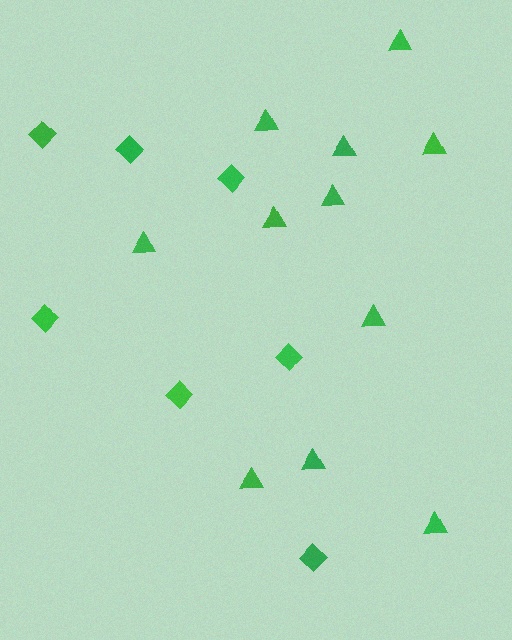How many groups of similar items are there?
There are 2 groups: one group of diamonds (7) and one group of triangles (11).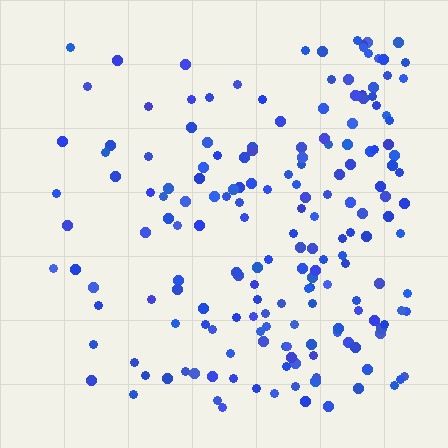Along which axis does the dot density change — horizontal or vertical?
Horizontal.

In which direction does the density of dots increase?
From left to right, with the right side densest.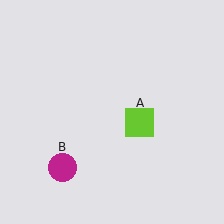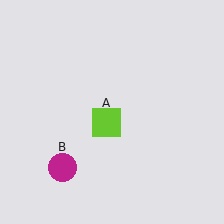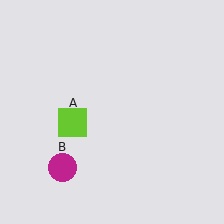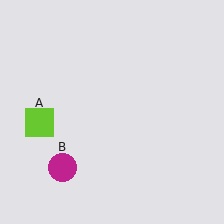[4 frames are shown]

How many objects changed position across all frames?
1 object changed position: lime square (object A).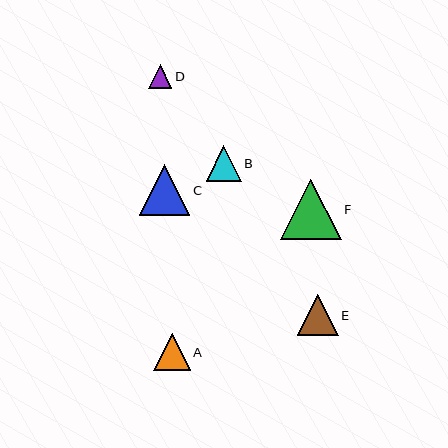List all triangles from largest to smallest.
From largest to smallest: F, C, E, A, B, D.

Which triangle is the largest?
Triangle F is the largest with a size of approximately 61 pixels.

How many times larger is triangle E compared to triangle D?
Triangle E is approximately 1.7 times the size of triangle D.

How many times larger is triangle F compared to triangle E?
Triangle F is approximately 1.5 times the size of triangle E.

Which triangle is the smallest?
Triangle D is the smallest with a size of approximately 23 pixels.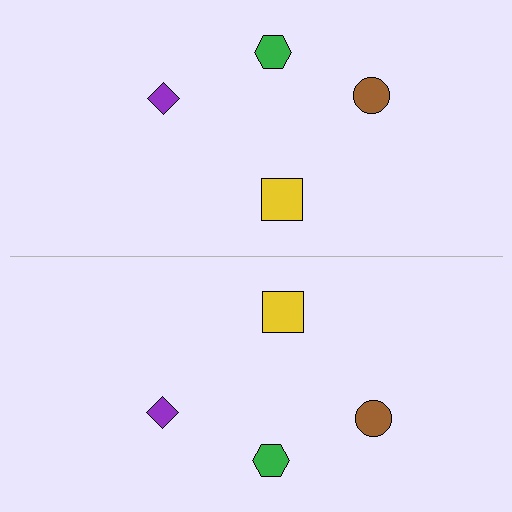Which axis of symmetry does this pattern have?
The pattern has a horizontal axis of symmetry running through the center of the image.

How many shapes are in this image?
There are 8 shapes in this image.